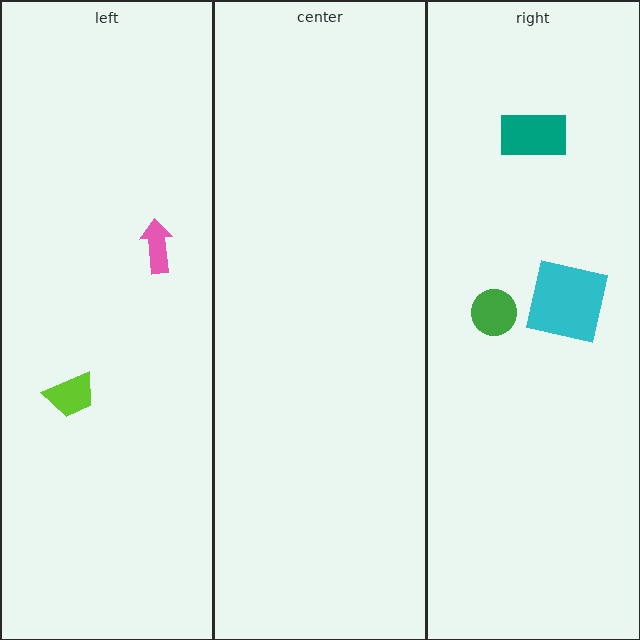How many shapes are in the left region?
2.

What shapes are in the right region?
The green circle, the teal rectangle, the cyan square.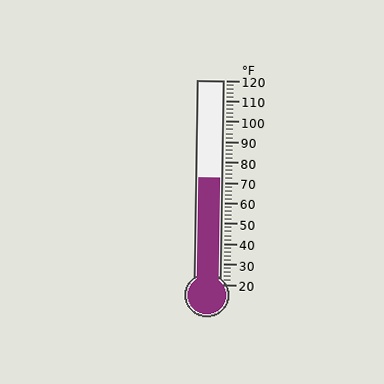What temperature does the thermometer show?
The thermometer shows approximately 72°F.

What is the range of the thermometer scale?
The thermometer scale ranges from 20°F to 120°F.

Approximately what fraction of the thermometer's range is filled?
The thermometer is filled to approximately 50% of its range.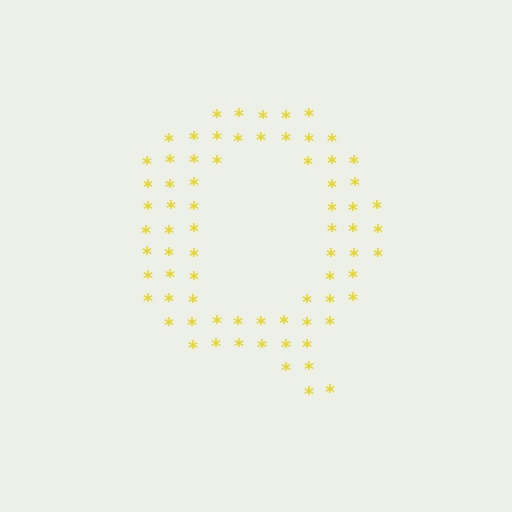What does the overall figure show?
The overall figure shows the letter Q.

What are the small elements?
The small elements are asterisks.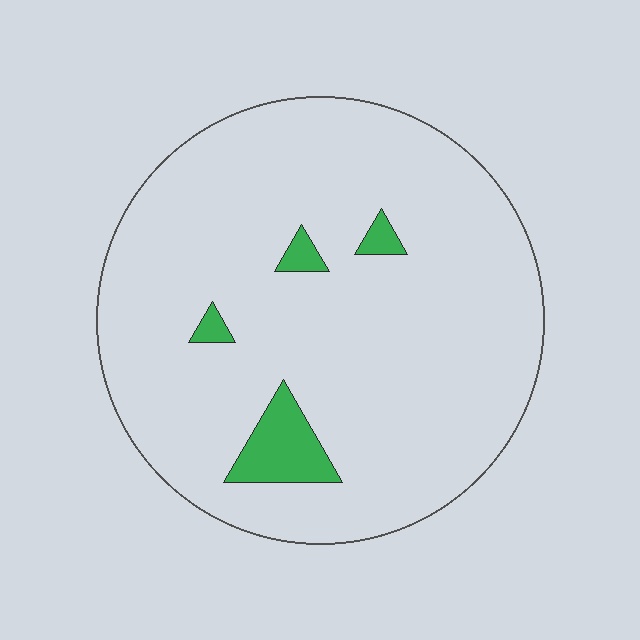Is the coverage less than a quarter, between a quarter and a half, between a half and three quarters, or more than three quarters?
Less than a quarter.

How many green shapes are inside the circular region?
4.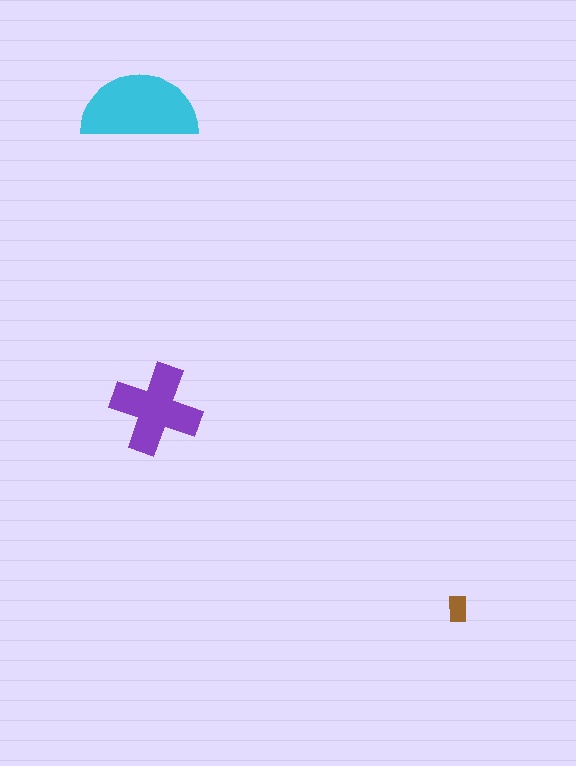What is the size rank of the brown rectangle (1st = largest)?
3rd.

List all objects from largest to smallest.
The cyan semicircle, the purple cross, the brown rectangle.